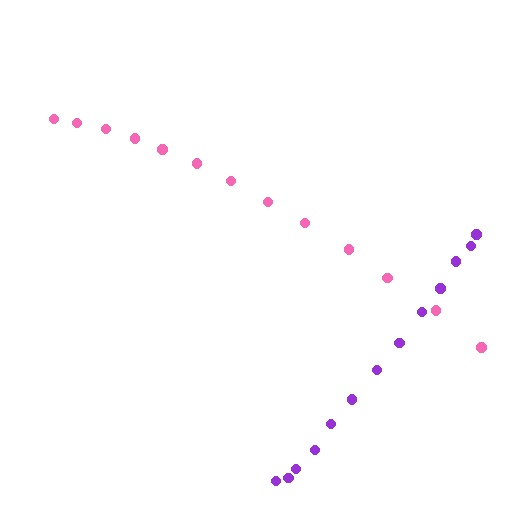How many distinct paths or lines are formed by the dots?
There are 2 distinct paths.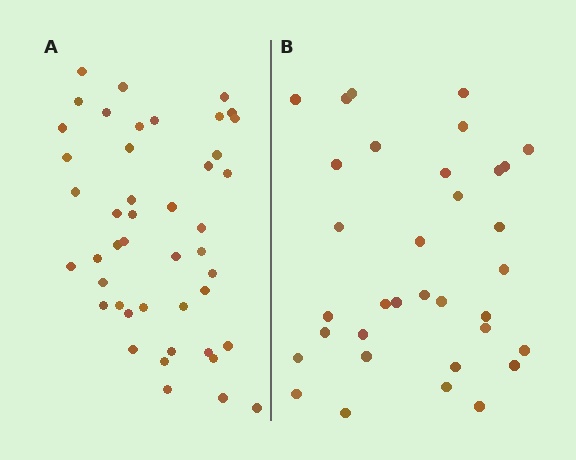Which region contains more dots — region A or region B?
Region A (the left region) has more dots.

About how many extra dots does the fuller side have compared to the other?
Region A has roughly 12 or so more dots than region B.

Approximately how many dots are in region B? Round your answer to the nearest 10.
About 30 dots. (The exact count is 34, which rounds to 30.)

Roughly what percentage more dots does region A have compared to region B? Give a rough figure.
About 30% more.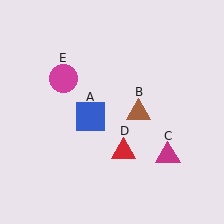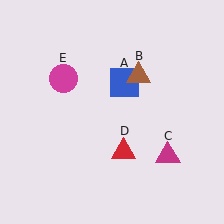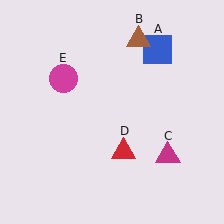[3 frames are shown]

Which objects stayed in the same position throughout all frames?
Magenta triangle (object C) and red triangle (object D) and magenta circle (object E) remained stationary.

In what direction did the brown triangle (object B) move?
The brown triangle (object B) moved up.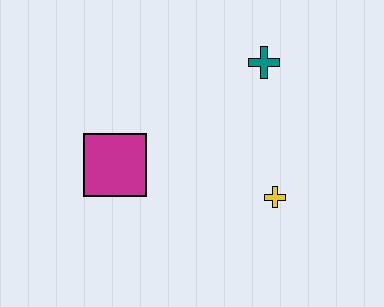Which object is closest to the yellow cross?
The teal cross is closest to the yellow cross.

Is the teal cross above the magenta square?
Yes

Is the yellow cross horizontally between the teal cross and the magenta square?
No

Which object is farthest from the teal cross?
The magenta square is farthest from the teal cross.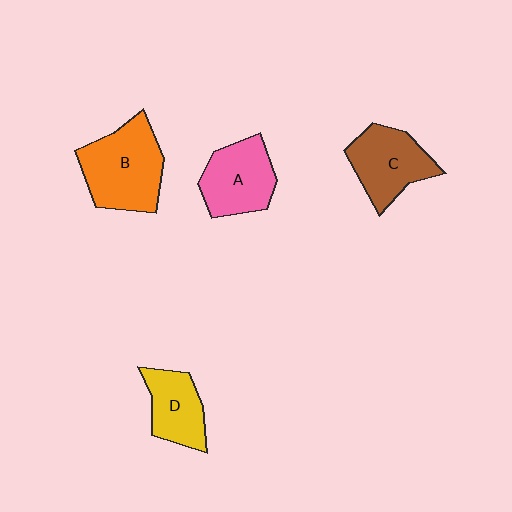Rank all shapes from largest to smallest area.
From largest to smallest: B (orange), C (brown), A (pink), D (yellow).